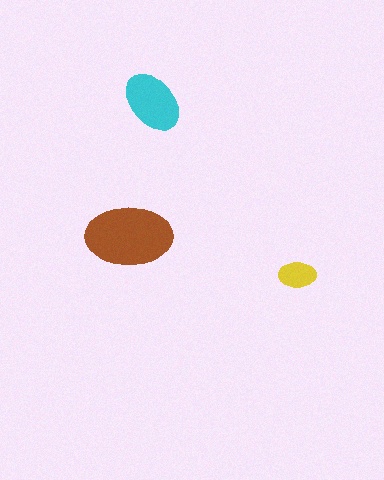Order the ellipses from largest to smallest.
the brown one, the cyan one, the yellow one.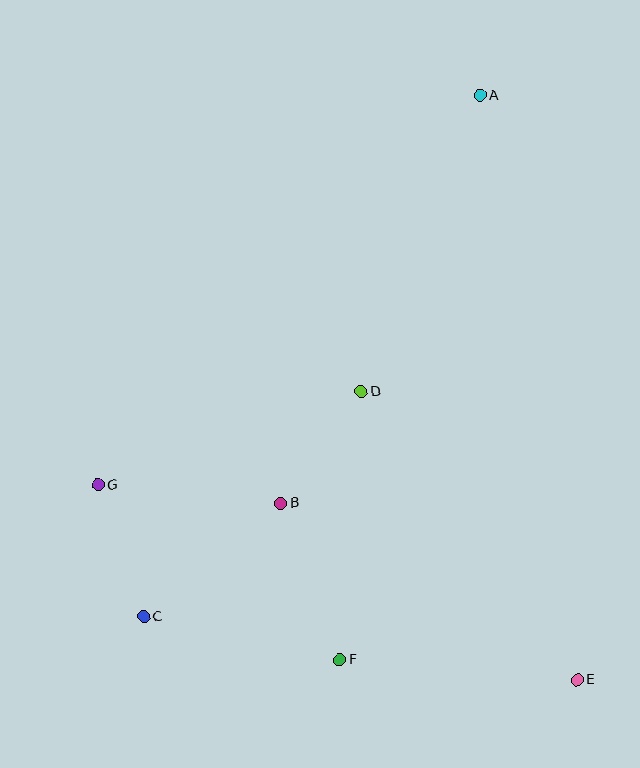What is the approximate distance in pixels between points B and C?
The distance between B and C is approximately 178 pixels.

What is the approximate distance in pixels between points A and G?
The distance between A and G is approximately 546 pixels.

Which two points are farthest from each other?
Points A and C are farthest from each other.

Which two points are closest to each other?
Points B and D are closest to each other.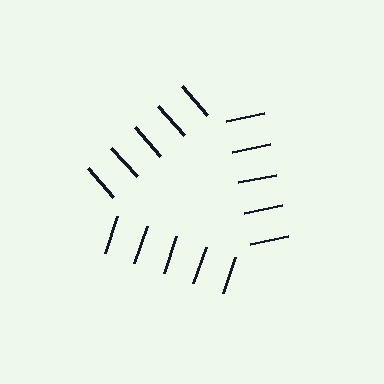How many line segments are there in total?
15 — 5 along each of the 3 edges.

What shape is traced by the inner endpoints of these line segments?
An illusory triangle — the line segments terminate on its edges but no continuous stroke is drawn.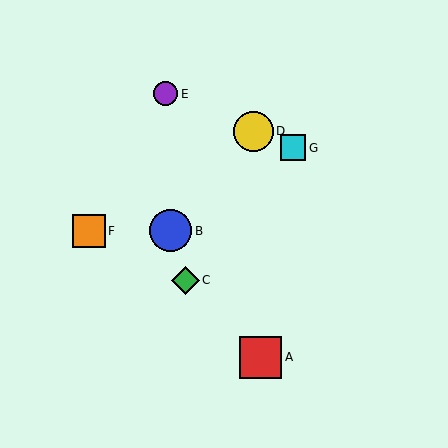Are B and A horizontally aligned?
No, B is at y≈231 and A is at y≈357.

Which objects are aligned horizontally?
Objects B, F are aligned horizontally.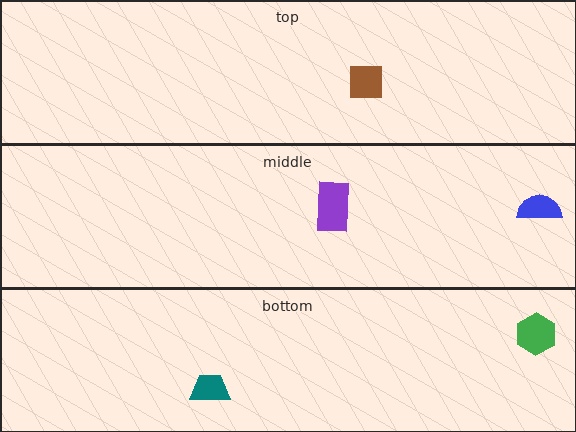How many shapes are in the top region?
1.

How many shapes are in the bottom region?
2.